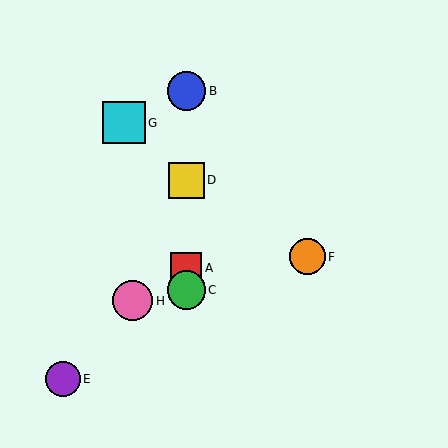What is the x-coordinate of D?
Object D is at x≈186.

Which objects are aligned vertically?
Objects A, B, C, D are aligned vertically.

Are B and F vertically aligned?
No, B is at x≈186 and F is at x≈307.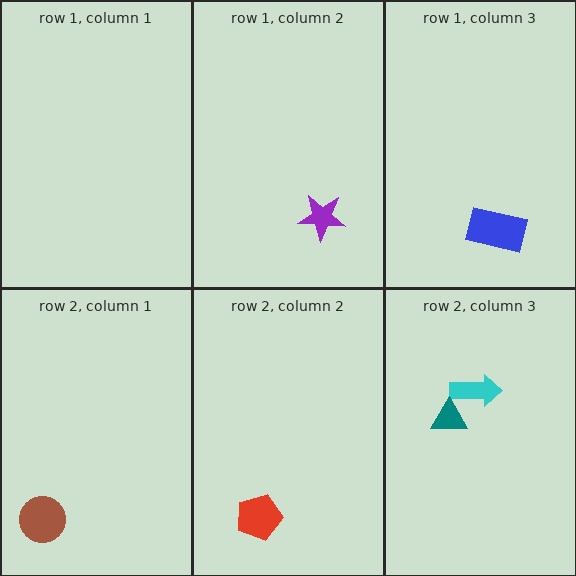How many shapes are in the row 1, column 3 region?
1.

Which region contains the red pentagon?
The row 2, column 2 region.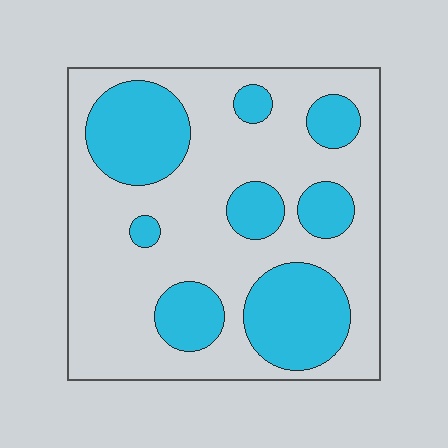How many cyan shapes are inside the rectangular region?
8.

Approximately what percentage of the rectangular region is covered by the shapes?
Approximately 30%.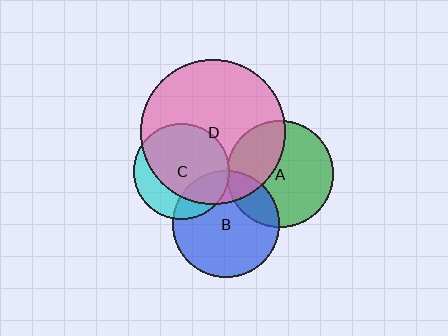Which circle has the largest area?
Circle D (pink).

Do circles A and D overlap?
Yes.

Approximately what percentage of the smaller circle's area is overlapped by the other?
Approximately 35%.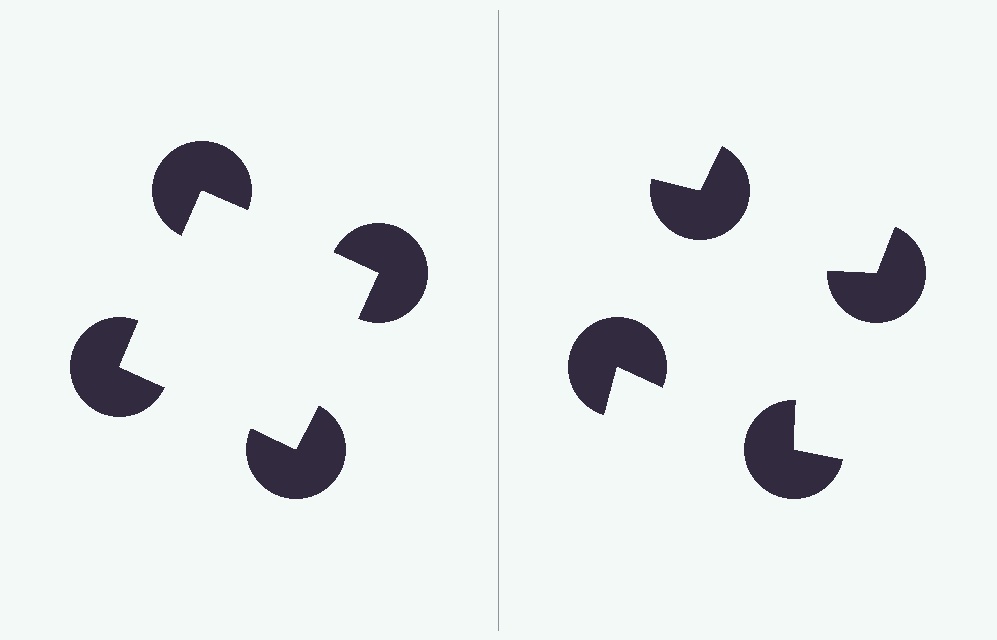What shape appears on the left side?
An illusory square.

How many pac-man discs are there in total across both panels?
8 — 4 on each side.